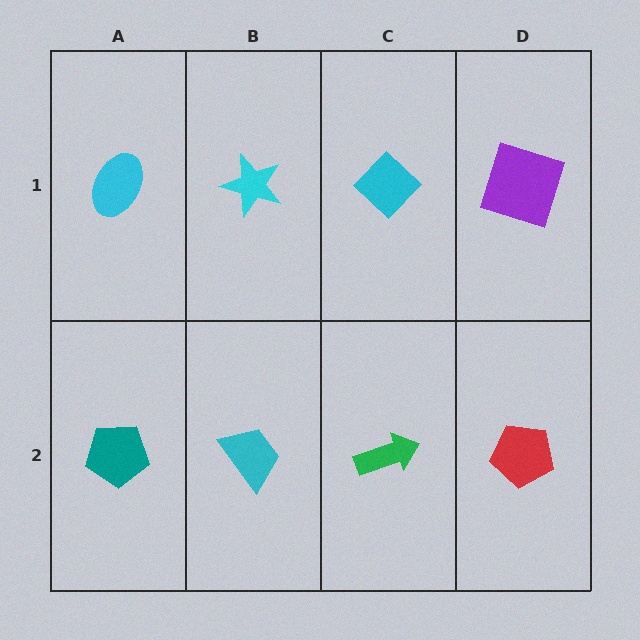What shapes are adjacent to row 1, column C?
A green arrow (row 2, column C), a cyan star (row 1, column B), a purple square (row 1, column D).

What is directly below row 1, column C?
A green arrow.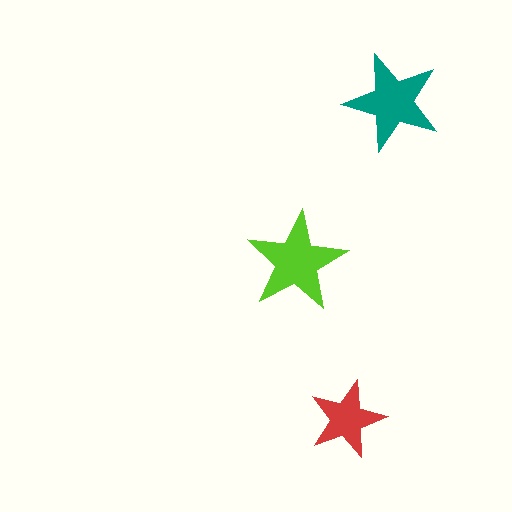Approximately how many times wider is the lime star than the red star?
About 1.5 times wider.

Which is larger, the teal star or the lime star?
The lime one.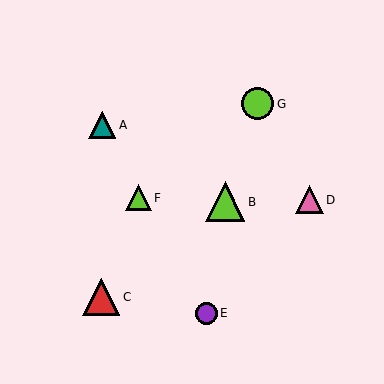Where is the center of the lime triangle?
The center of the lime triangle is at (138, 198).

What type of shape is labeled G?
Shape G is a lime circle.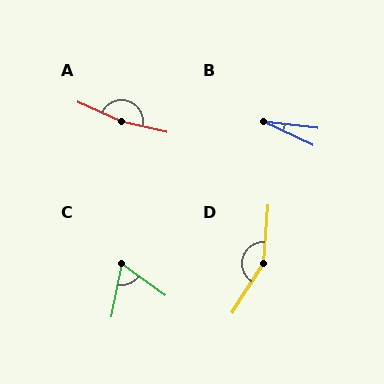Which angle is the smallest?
B, at approximately 19 degrees.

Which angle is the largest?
A, at approximately 169 degrees.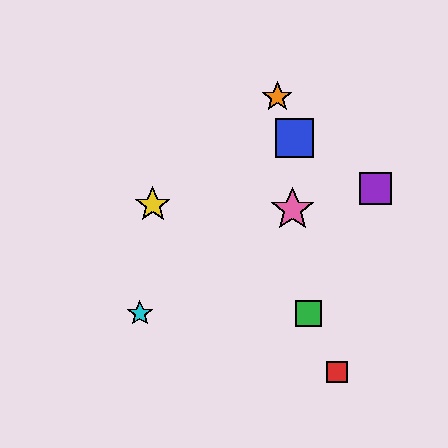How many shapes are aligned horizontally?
2 shapes (the green square, the cyan star) are aligned horizontally.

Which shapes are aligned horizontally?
The green square, the cyan star are aligned horizontally.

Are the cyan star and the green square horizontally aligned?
Yes, both are at y≈313.